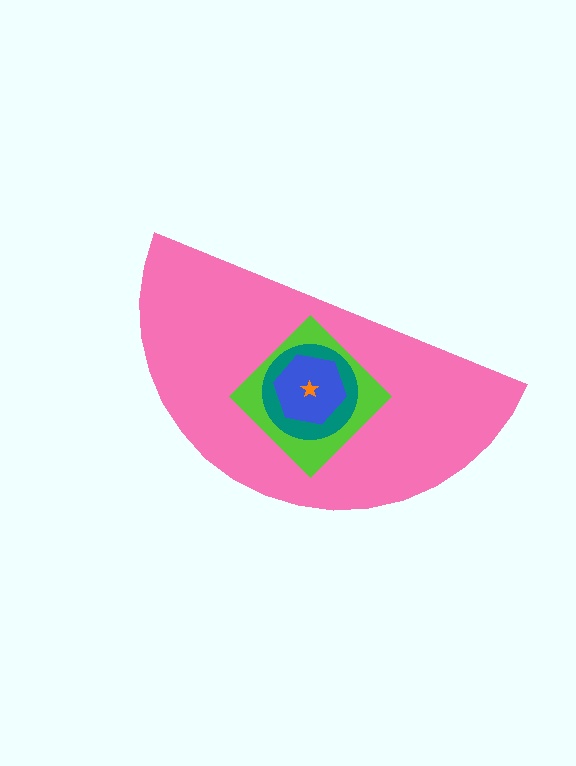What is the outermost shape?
The pink semicircle.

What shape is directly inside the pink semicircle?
The lime diamond.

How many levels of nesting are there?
5.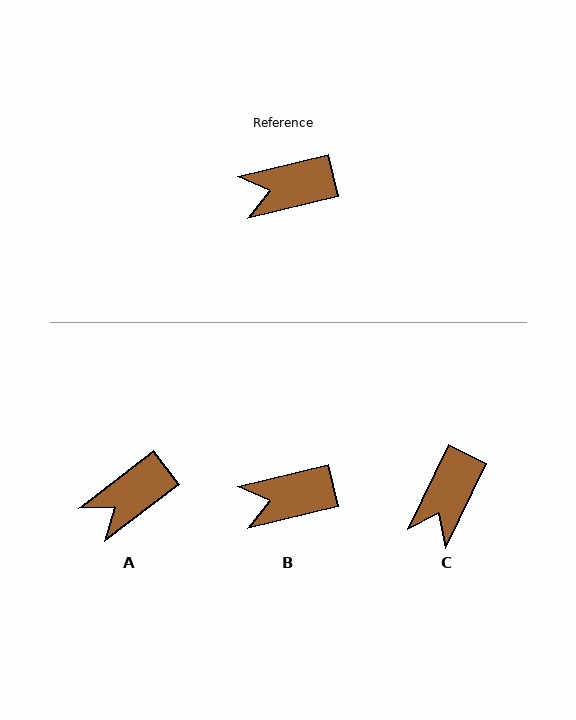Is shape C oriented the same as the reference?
No, it is off by about 51 degrees.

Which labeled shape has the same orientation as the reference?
B.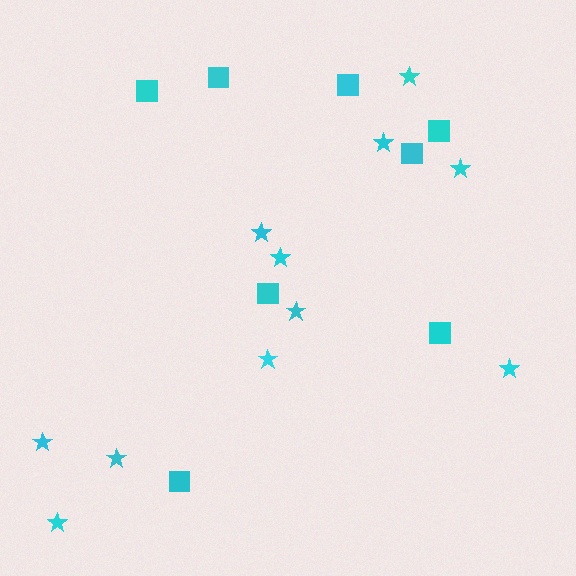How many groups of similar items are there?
There are 2 groups: one group of squares (8) and one group of stars (11).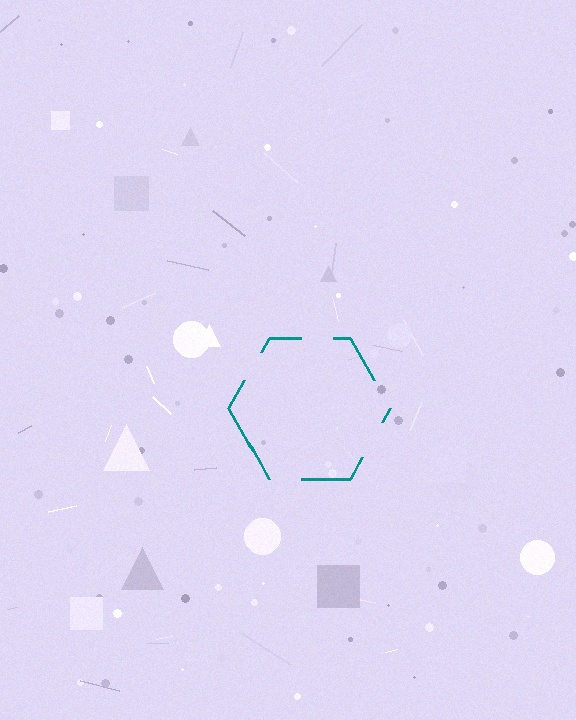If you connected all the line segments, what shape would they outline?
They would outline a hexagon.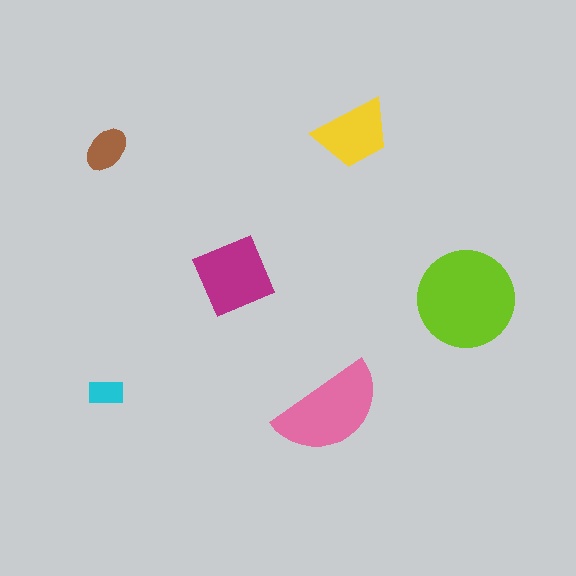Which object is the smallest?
The cyan rectangle.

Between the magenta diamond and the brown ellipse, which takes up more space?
The magenta diamond.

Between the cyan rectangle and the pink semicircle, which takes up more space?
The pink semicircle.